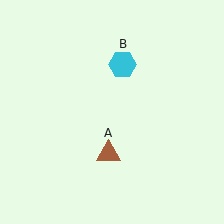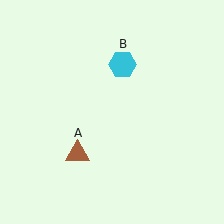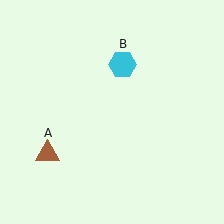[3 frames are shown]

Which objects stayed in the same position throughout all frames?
Cyan hexagon (object B) remained stationary.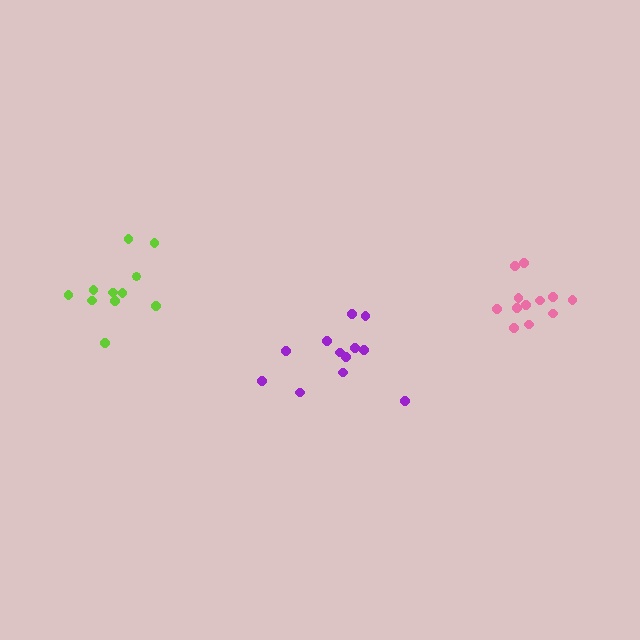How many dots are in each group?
Group 1: 12 dots, Group 2: 11 dots, Group 3: 12 dots (35 total).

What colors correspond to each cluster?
The clusters are colored: pink, lime, purple.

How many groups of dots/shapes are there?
There are 3 groups.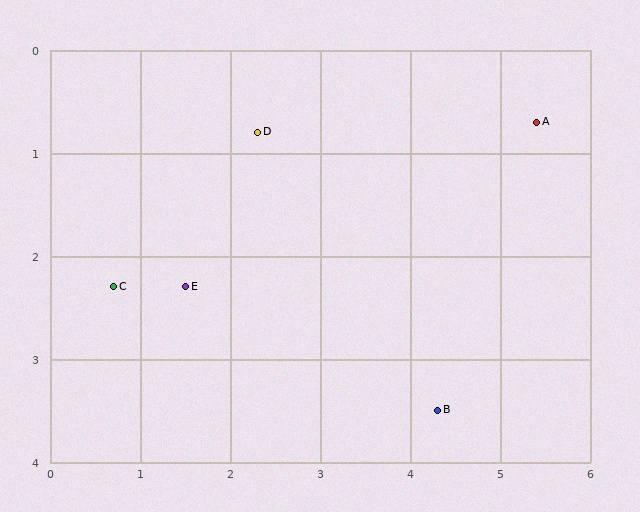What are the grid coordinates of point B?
Point B is at approximately (4.3, 3.5).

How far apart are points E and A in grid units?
Points E and A are about 4.2 grid units apart.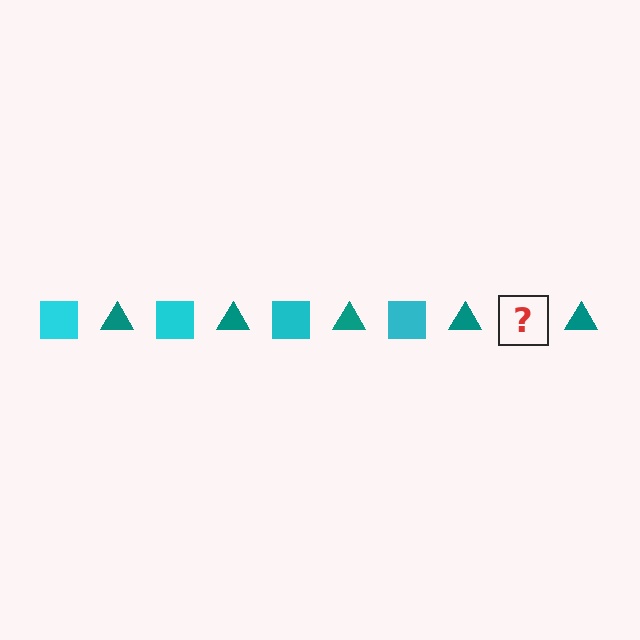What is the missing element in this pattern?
The missing element is a cyan square.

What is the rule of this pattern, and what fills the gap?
The rule is that the pattern alternates between cyan square and teal triangle. The gap should be filled with a cyan square.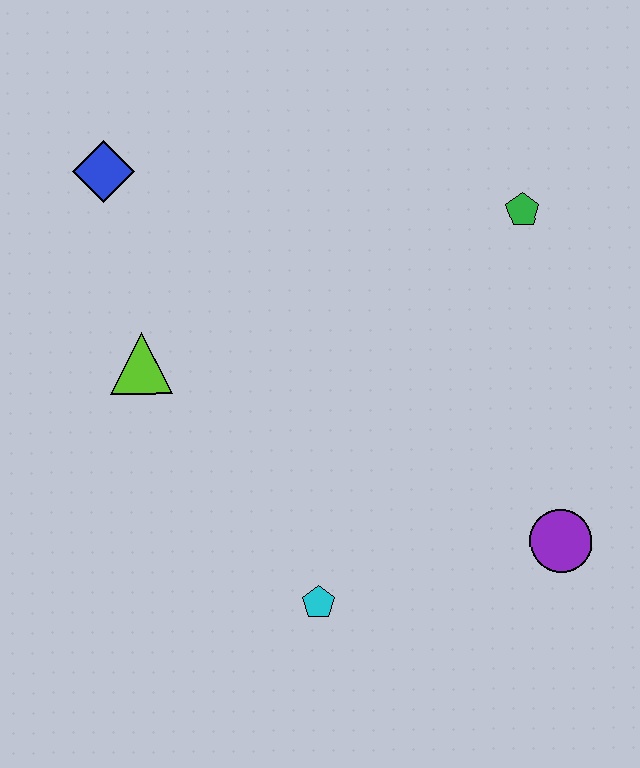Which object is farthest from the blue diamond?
The purple circle is farthest from the blue diamond.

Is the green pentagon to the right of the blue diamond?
Yes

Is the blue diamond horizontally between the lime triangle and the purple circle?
No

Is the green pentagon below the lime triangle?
No